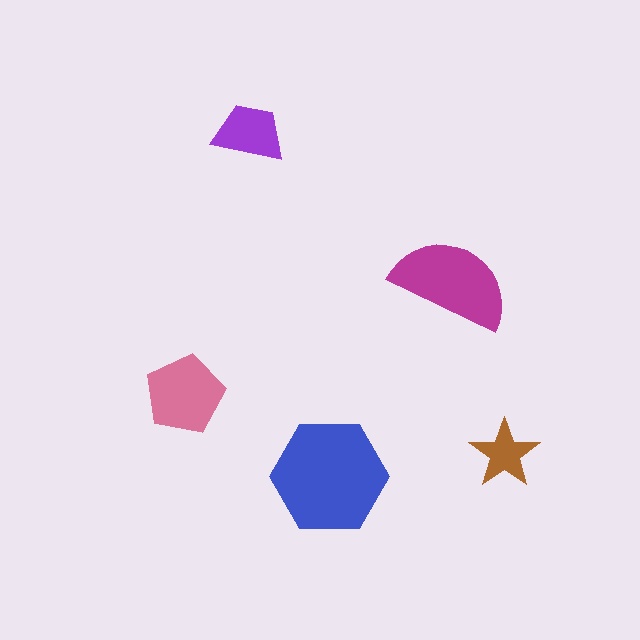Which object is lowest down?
The blue hexagon is bottommost.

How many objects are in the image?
There are 5 objects in the image.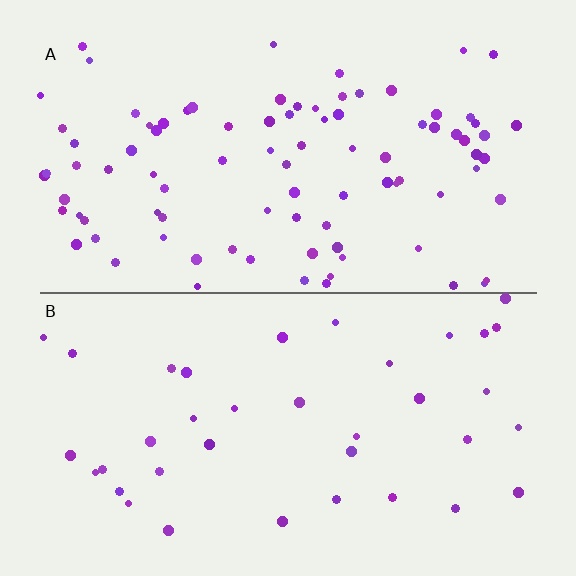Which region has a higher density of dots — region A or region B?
A (the top).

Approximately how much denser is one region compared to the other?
Approximately 2.4× — region A over region B.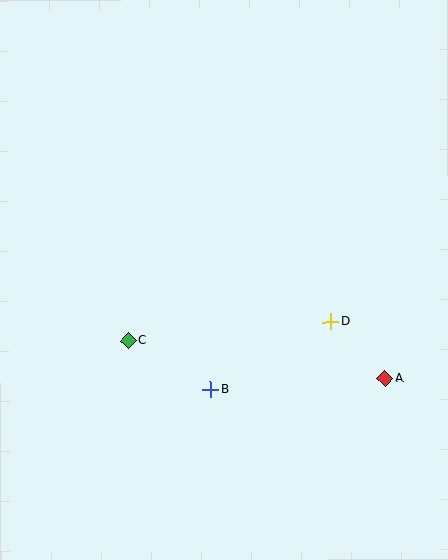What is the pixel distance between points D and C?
The distance between D and C is 203 pixels.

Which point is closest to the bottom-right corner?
Point A is closest to the bottom-right corner.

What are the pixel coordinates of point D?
Point D is at (331, 322).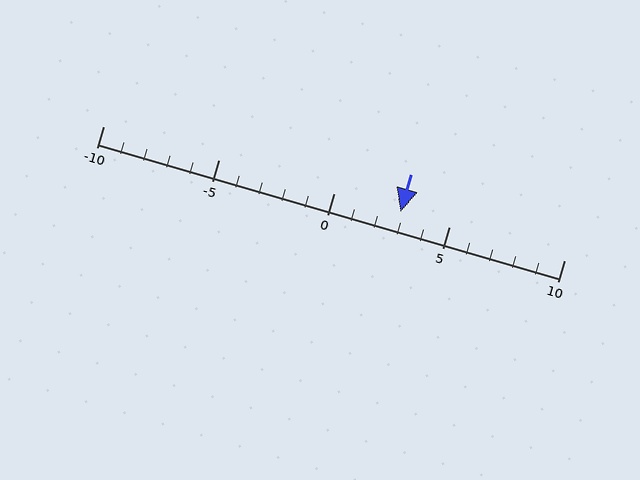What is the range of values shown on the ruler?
The ruler shows values from -10 to 10.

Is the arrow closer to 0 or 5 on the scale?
The arrow is closer to 5.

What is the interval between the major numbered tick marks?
The major tick marks are spaced 5 units apart.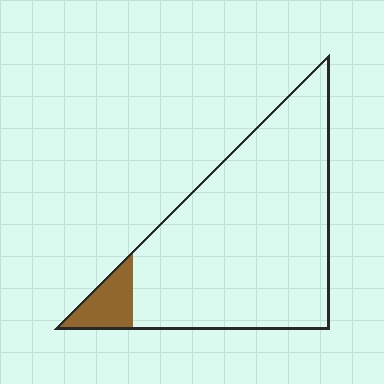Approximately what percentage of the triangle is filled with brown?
Approximately 10%.